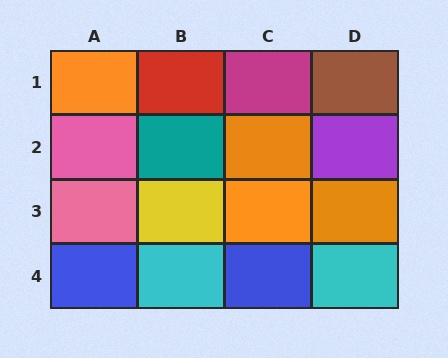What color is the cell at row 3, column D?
Orange.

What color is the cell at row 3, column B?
Yellow.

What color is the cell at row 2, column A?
Pink.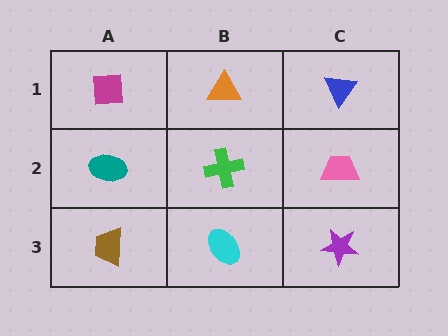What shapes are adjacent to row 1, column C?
A pink trapezoid (row 2, column C), an orange triangle (row 1, column B).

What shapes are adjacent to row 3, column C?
A pink trapezoid (row 2, column C), a cyan ellipse (row 3, column B).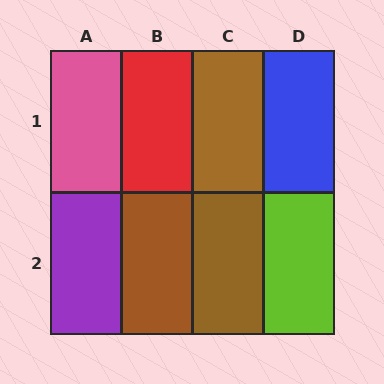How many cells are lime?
1 cell is lime.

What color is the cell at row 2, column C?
Brown.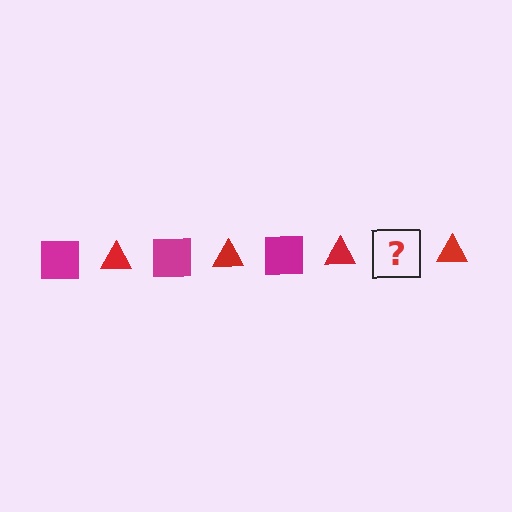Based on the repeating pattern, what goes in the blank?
The blank should be a magenta square.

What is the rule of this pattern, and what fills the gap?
The rule is that the pattern alternates between magenta square and red triangle. The gap should be filled with a magenta square.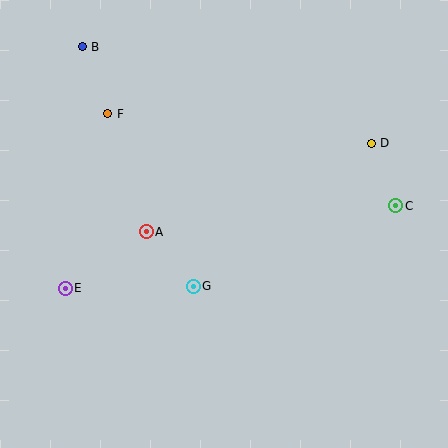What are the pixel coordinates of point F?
Point F is at (108, 114).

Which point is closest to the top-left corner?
Point B is closest to the top-left corner.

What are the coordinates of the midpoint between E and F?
The midpoint between E and F is at (86, 201).